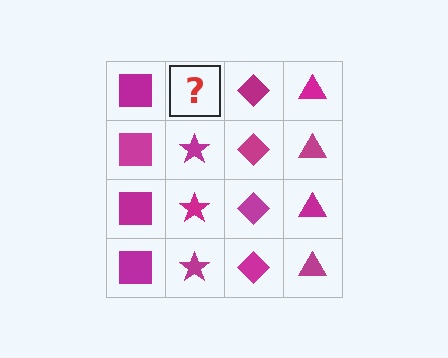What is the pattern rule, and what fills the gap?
The rule is that each column has a consistent shape. The gap should be filled with a magenta star.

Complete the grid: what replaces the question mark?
The question mark should be replaced with a magenta star.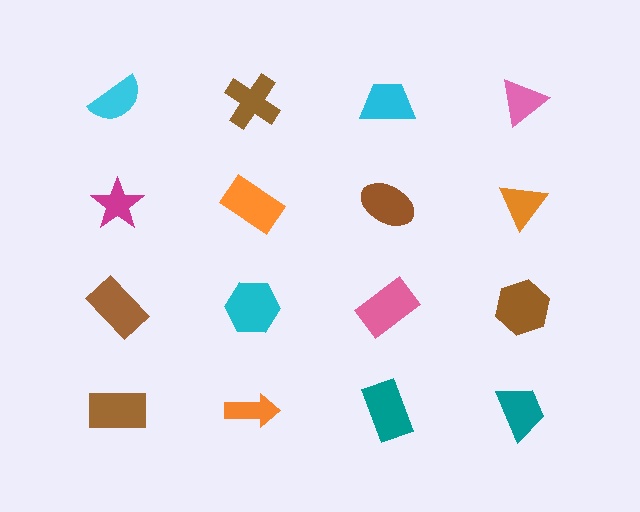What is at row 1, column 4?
A pink triangle.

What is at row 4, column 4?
A teal trapezoid.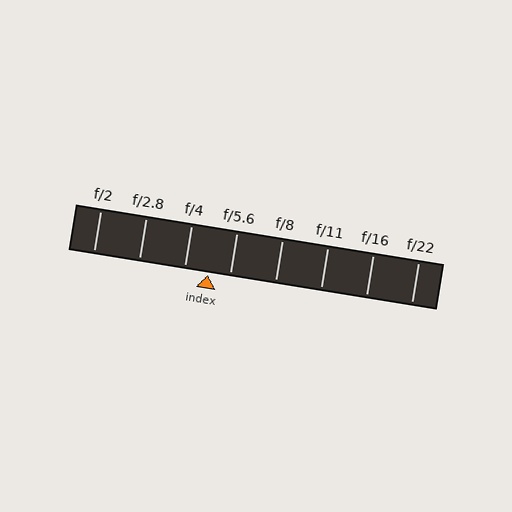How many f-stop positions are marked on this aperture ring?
There are 8 f-stop positions marked.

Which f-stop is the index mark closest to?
The index mark is closest to f/5.6.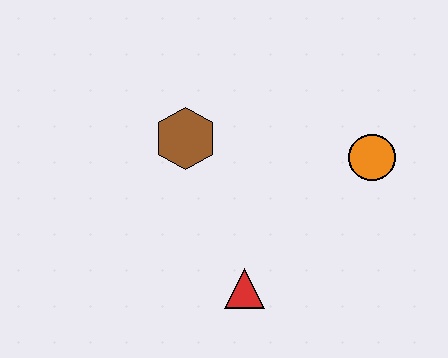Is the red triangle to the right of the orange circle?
No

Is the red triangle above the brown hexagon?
No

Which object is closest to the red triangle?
The brown hexagon is closest to the red triangle.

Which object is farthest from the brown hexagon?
The orange circle is farthest from the brown hexagon.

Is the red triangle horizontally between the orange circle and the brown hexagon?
Yes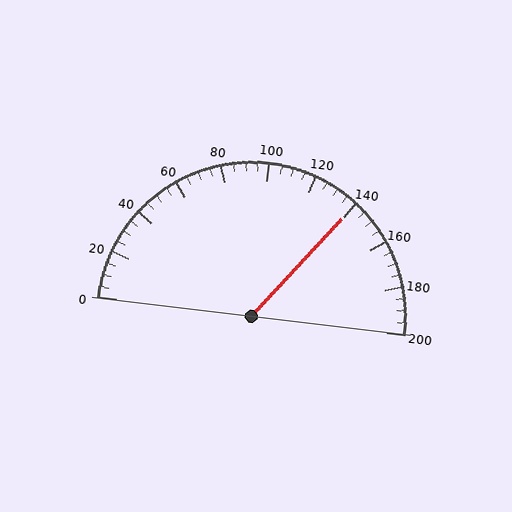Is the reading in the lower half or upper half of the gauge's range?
The reading is in the upper half of the range (0 to 200).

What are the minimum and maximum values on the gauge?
The gauge ranges from 0 to 200.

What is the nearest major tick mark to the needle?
The nearest major tick mark is 140.